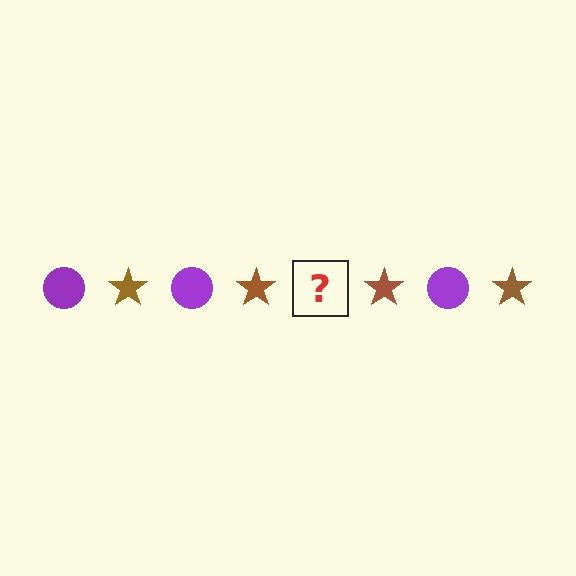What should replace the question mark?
The question mark should be replaced with a purple circle.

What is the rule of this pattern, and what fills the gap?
The rule is that the pattern alternates between purple circle and brown star. The gap should be filled with a purple circle.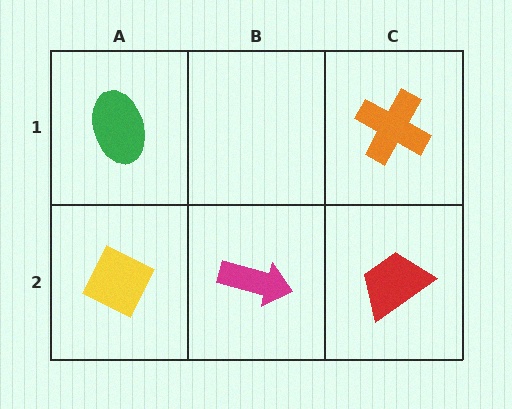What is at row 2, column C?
A red trapezoid.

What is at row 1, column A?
A green ellipse.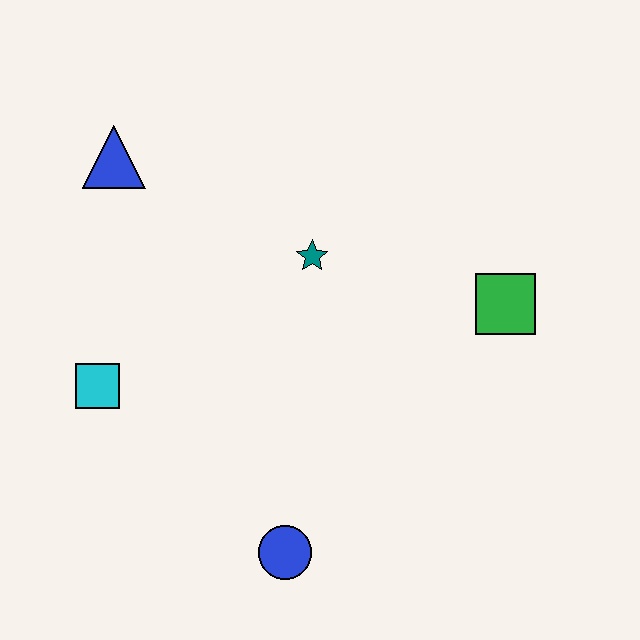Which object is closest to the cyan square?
The blue triangle is closest to the cyan square.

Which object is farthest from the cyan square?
The green square is farthest from the cyan square.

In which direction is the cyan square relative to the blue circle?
The cyan square is to the left of the blue circle.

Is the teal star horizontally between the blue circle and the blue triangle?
No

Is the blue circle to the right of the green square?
No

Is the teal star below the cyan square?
No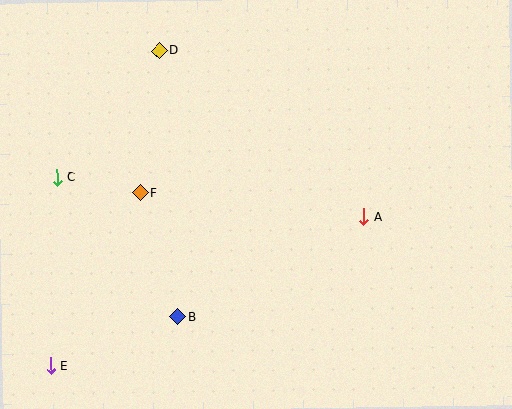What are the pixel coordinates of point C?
Point C is at (57, 177).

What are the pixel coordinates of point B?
Point B is at (177, 317).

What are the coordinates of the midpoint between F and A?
The midpoint between F and A is at (252, 205).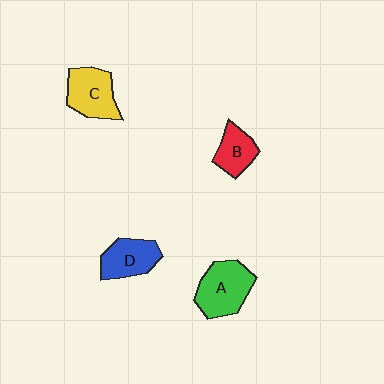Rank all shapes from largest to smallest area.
From largest to smallest: A (green), C (yellow), D (blue), B (red).